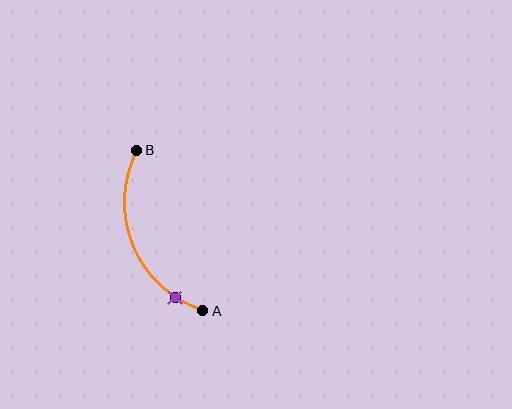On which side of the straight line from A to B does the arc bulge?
The arc bulges to the left of the straight line connecting A and B.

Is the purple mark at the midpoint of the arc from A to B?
No. The purple mark lies on the arc but is closer to endpoint A. The arc midpoint would be at the point on the curve equidistant along the arc from both A and B.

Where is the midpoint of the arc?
The arc midpoint is the point on the curve farthest from the straight line joining A and B. It sits to the left of that line.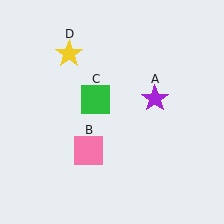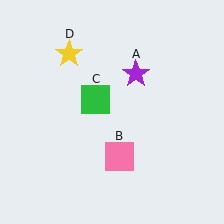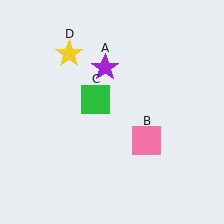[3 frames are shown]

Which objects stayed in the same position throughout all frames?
Green square (object C) and yellow star (object D) remained stationary.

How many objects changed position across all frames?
2 objects changed position: purple star (object A), pink square (object B).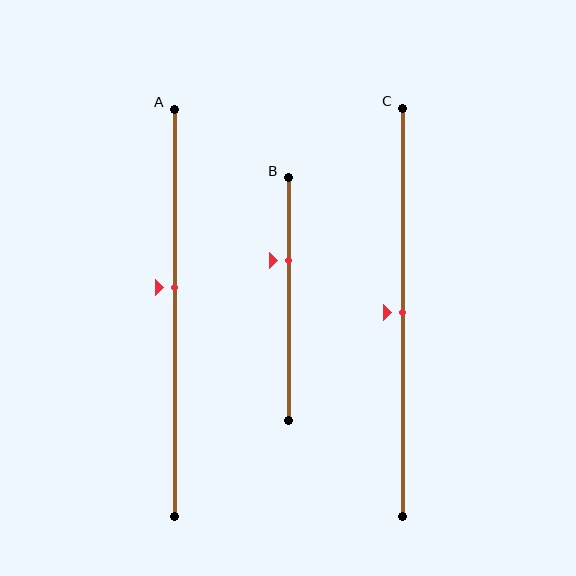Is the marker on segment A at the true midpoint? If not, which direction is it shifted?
No, the marker on segment A is shifted upward by about 6% of the segment length.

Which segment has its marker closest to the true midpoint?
Segment C has its marker closest to the true midpoint.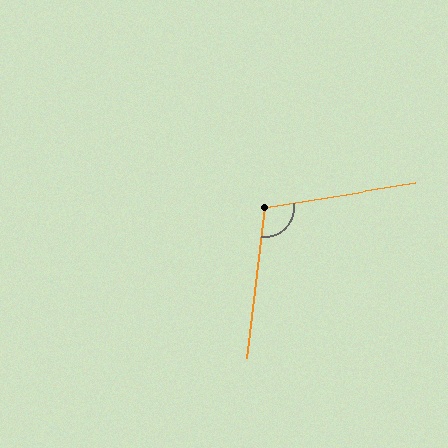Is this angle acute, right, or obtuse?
It is obtuse.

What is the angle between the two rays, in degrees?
Approximately 106 degrees.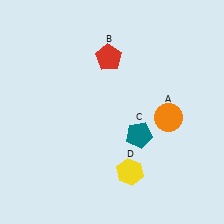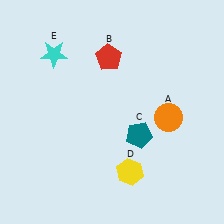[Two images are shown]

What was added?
A cyan star (E) was added in Image 2.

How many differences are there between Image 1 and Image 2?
There is 1 difference between the two images.